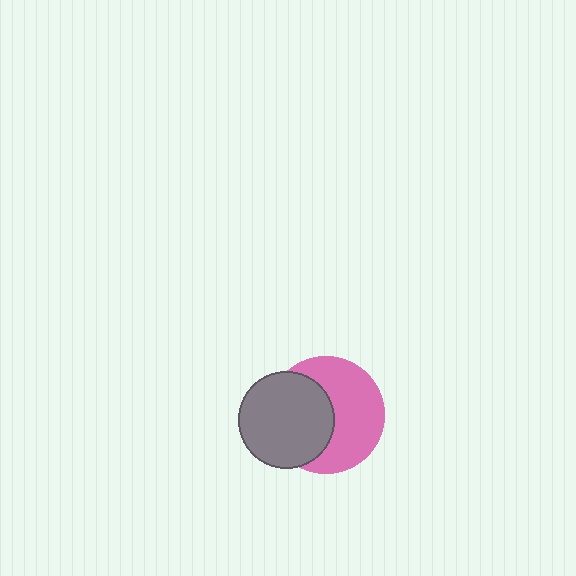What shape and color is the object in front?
The object in front is a gray circle.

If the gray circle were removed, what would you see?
You would see the complete pink circle.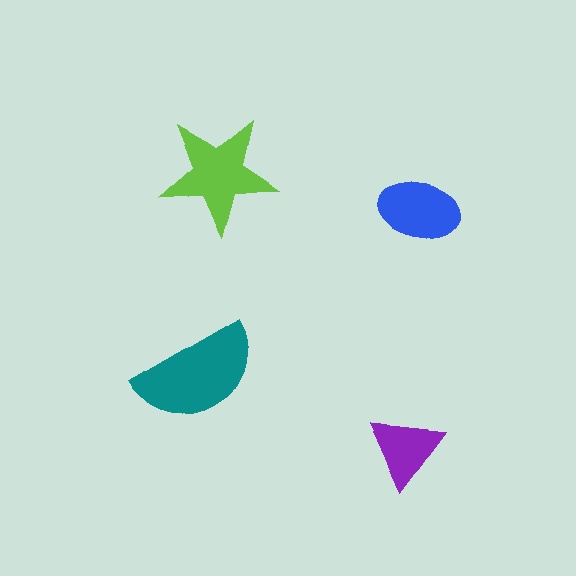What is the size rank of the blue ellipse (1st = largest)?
3rd.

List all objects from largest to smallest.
The teal semicircle, the lime star, the blue ellipse, the purple triangle.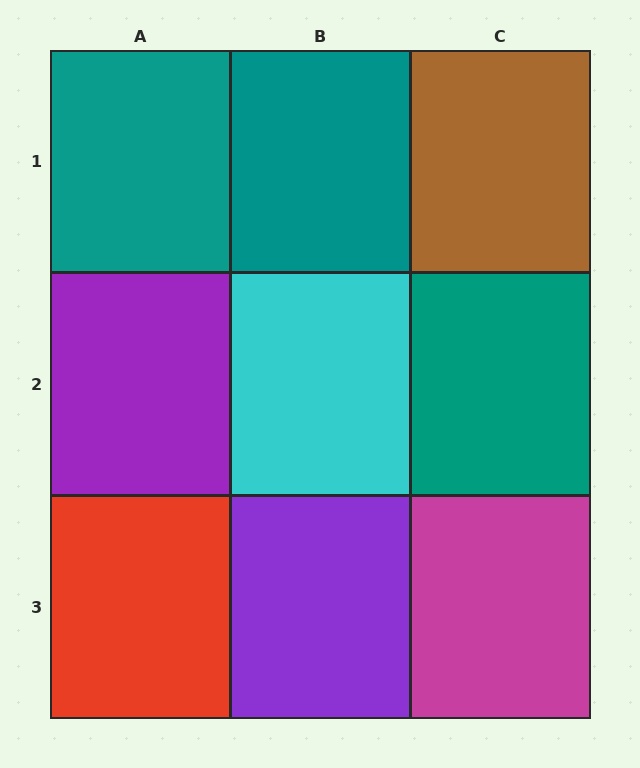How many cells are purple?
2 cells are purple.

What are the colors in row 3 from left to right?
Red, purple, magenta.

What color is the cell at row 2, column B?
Cyan.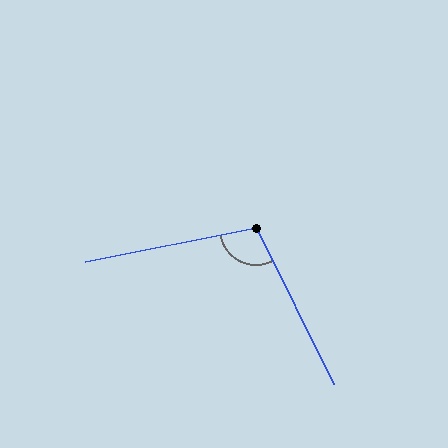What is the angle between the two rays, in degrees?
Approximately 105 degrees.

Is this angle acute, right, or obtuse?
It is obtuse.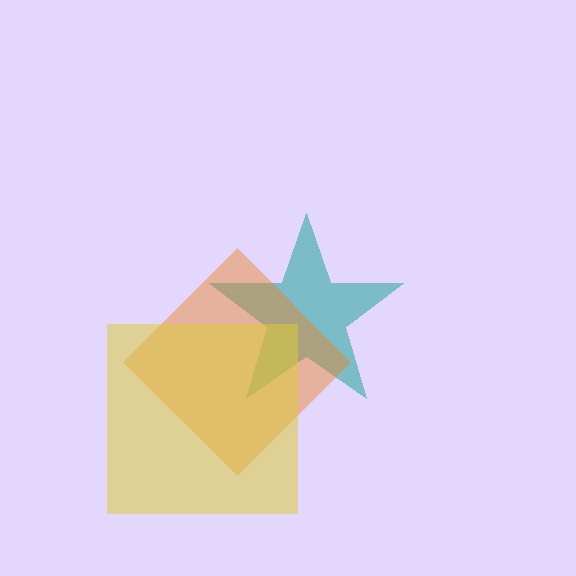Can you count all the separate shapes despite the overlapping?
Yes, there are 3 separate shapes.